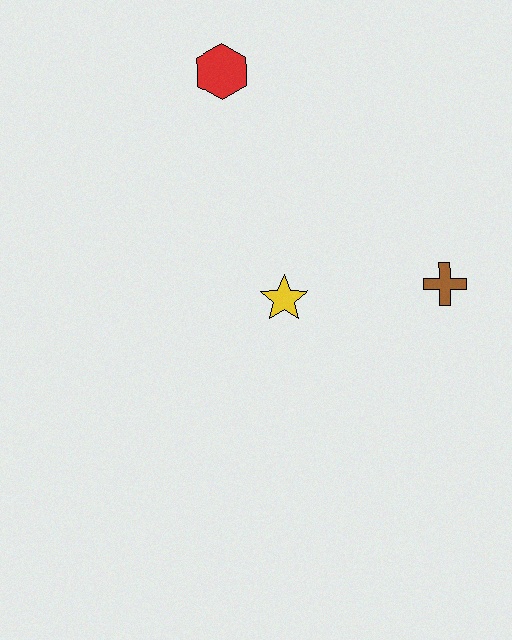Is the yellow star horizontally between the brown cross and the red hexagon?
Yes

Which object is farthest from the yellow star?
The red hexagon is farthest from the yellow star.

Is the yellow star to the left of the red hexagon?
No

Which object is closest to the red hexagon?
The yellow star is closest to the red hexagon.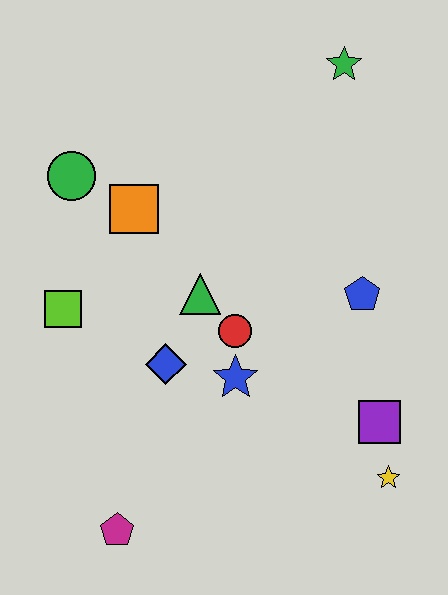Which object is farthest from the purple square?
The green circle is farthest from the purple square.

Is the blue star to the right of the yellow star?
No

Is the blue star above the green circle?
No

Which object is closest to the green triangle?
The red circle is closest to the green triangle.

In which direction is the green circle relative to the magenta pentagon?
The green circle is above the magenta pentagon.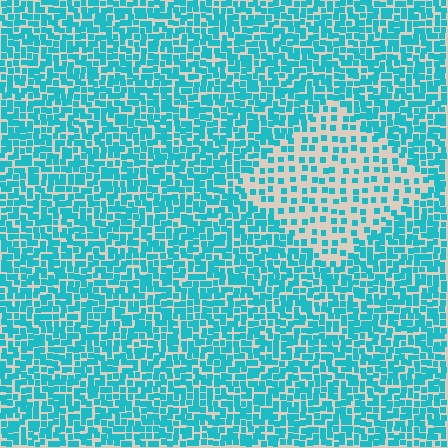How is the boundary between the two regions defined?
The boundary is defined by a change in element density (approximately 2.4x ratio). All elements are the same color, size, and shape.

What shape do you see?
I see a diamond.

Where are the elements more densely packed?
The elements are more densely packed outside the diamond boundary.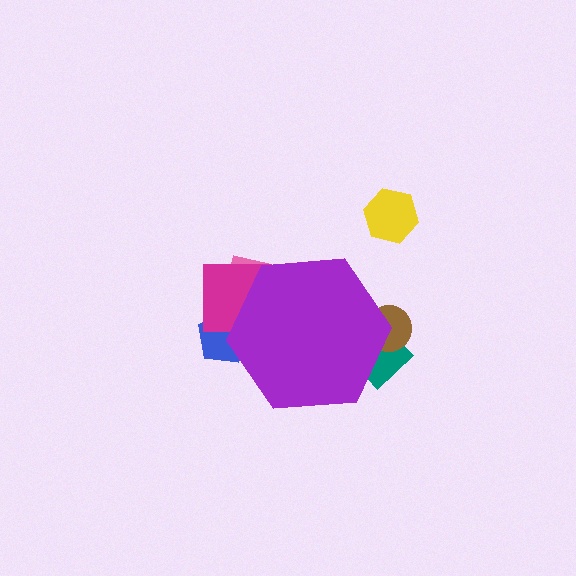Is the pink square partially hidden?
Yes, the pink square is partially hidden behind the purple hexagon.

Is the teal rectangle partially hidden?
Yes, the teal rectangle is partially hidden behind the purple hexagon.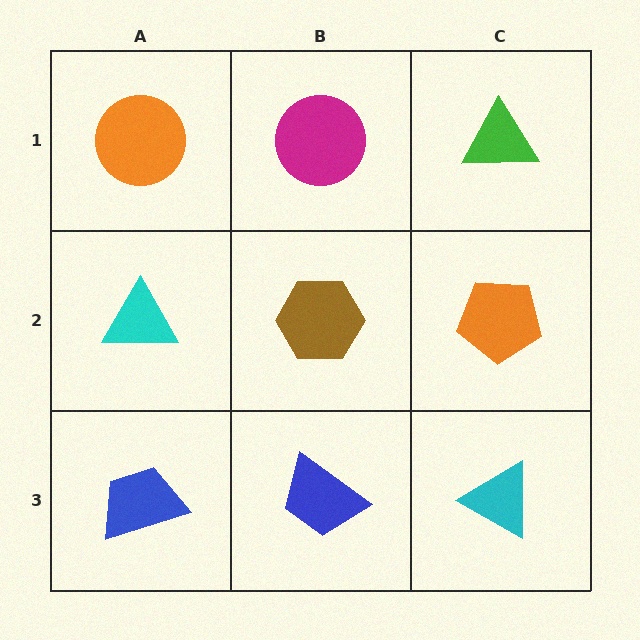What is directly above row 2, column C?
A green triangle.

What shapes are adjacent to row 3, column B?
A brown hexagon (row 2, column B), a blue trapezoid (row 3, column A), a cyan triangle (row 3, column C).